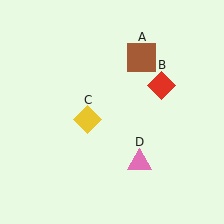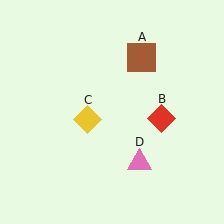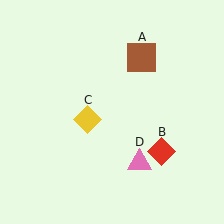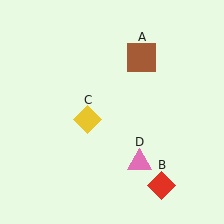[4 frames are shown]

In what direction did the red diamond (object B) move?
The red diamond (object B) moved down.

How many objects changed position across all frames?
1 object changed position: red diamond (object B).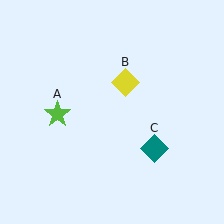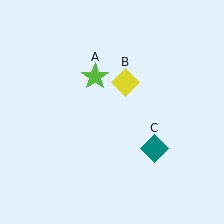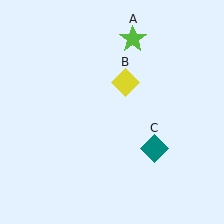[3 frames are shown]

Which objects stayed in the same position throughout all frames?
Yellow diamond (object B) and teal diamond (object C) remained stationary.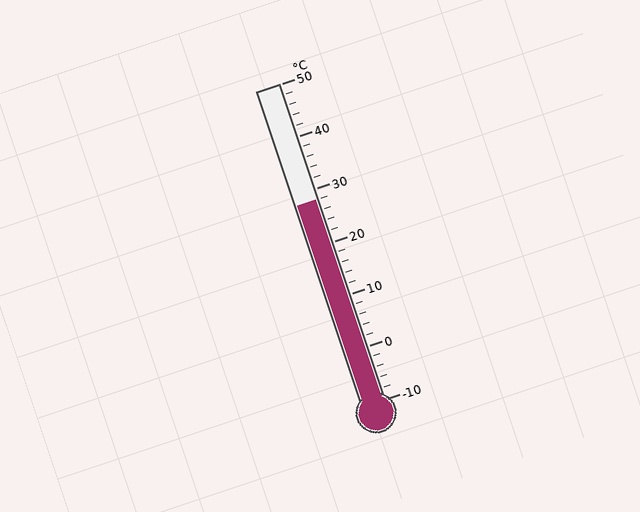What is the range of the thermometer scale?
The thermometer scale ranges from -10°C to 50°C.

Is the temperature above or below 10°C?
The temperature is above 10°C.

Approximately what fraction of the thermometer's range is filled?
The thermometer is filled to approximately 65% of its range.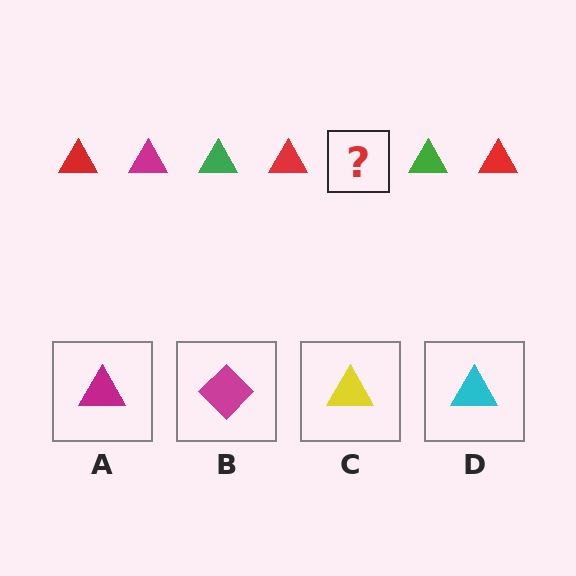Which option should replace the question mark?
Option A.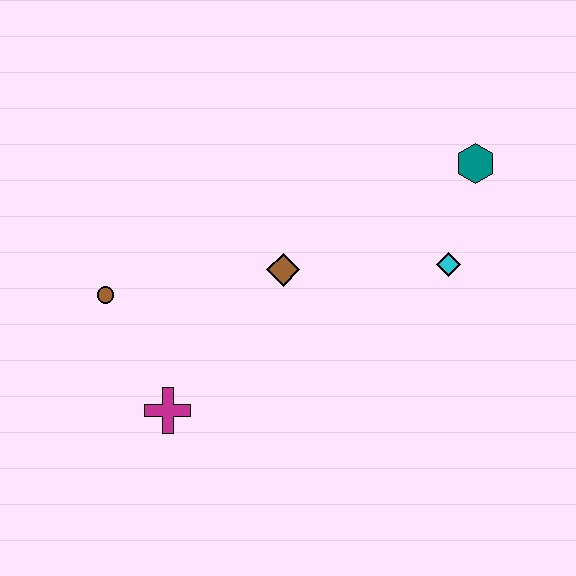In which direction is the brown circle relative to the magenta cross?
The brown circle is above the magenta cross.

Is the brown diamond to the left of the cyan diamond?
Yes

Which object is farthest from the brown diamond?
The teal hexagon is farthest from the brown diamond.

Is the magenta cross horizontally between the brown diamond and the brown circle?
Yes